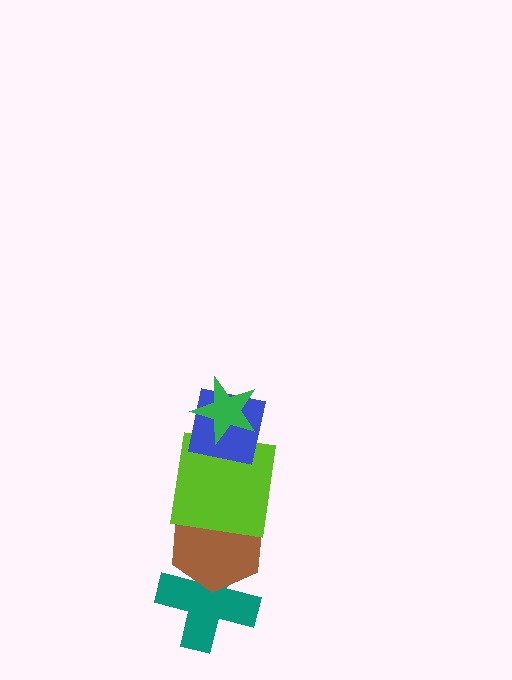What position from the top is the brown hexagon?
The brown hexagon is 4th from the top.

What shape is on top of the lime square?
The blue square is on top of the lime square.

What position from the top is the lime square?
The lime square is 3rd from the top.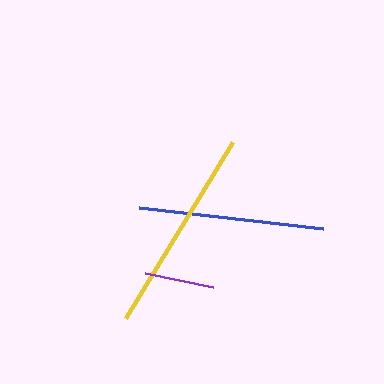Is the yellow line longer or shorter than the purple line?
The yellow line is longer than the purple line.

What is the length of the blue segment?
The blue segment is approximately 186 pixels long.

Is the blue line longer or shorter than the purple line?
The blue line is longer than the purple line.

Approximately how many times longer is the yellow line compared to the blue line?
The yellow line is approximately 1.1 times the length of the blue line.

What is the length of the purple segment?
The purple segment is approximately 70 pixels long.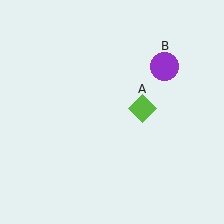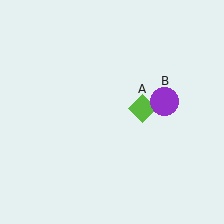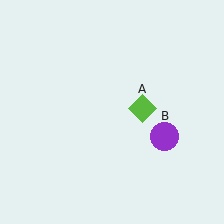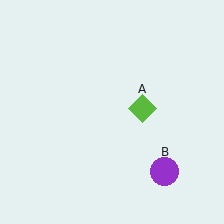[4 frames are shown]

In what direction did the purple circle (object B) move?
The purple circle (object B) moved down.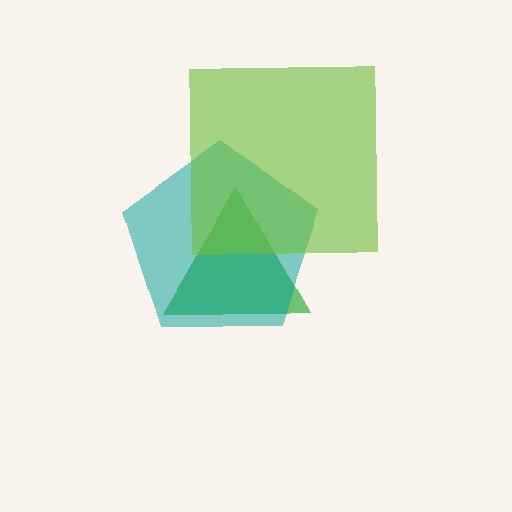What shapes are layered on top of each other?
The layered shapes are: a green triangle, a teal pentagon, a lime square.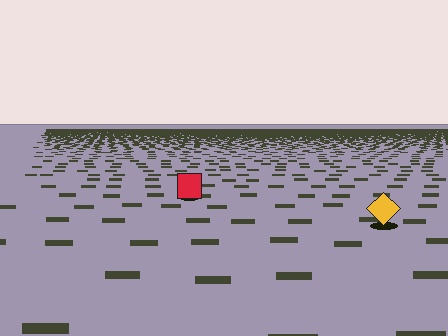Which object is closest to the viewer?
The yellow diamond is closest. The texture marks near it are larger and more spread out.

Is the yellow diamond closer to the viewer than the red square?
Yes. The yellow diamond is closer — you can tell from the texture gradient: the ground texture is coarser near it.